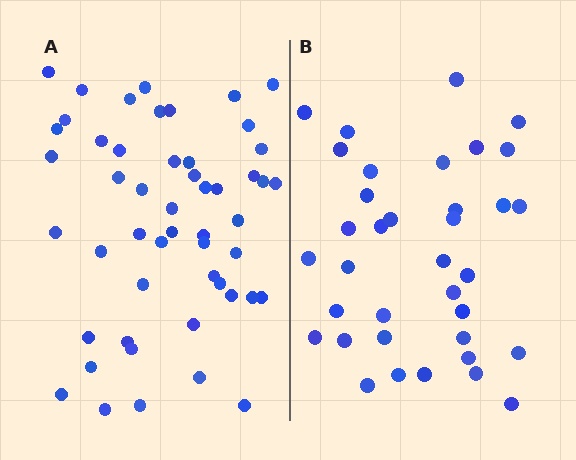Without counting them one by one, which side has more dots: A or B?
Region A (the left region) has more dots.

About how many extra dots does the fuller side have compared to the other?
Region A has approximately 15 more dots than region B.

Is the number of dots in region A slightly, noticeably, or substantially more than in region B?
Region A has noticeably more, but not dramatically so. The ratio is roughly 1.4 to 1.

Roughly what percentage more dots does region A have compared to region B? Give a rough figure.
About 40% more.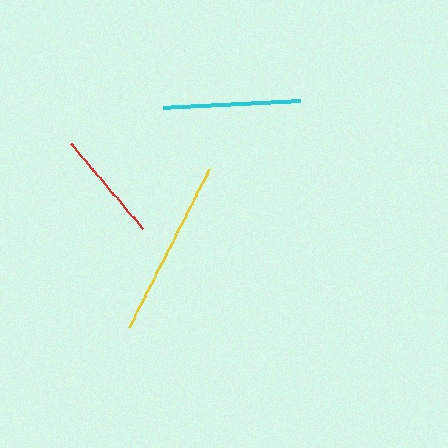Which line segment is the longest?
The yellow line is the longest at approximately 178 pixels.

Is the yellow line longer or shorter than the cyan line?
The yellow line is longer than the cyan line.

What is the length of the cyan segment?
The cyan segment is approximately 137 pixels long.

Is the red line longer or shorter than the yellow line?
The yellow line is longer than the red line.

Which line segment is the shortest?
The red line is the shortest at approximately 112 pixels.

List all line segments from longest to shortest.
From longest to shortest: yellow, cyan, red.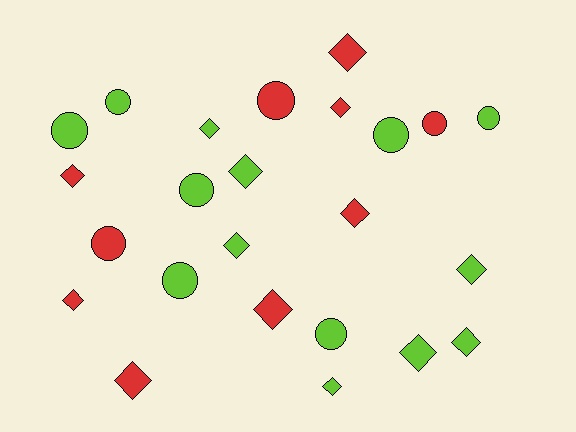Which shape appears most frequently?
Diamond, with 14 objects.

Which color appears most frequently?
Lime, with 14 objects.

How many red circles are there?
There are 3 red circles.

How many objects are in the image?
There are 24 objects.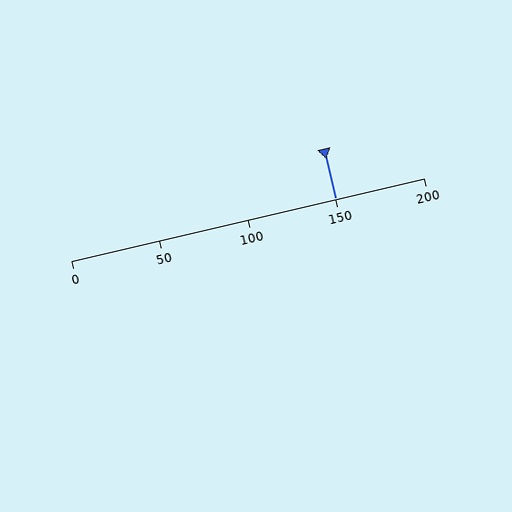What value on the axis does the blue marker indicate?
The marker indicates approximately 150.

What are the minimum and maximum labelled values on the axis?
The axis runs from 0 to 200.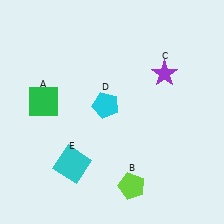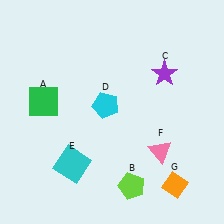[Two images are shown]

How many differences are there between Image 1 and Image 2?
There are 2 differences between the two images.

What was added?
A pink triangle (F), an orange diamond (G) were added in Image 2.